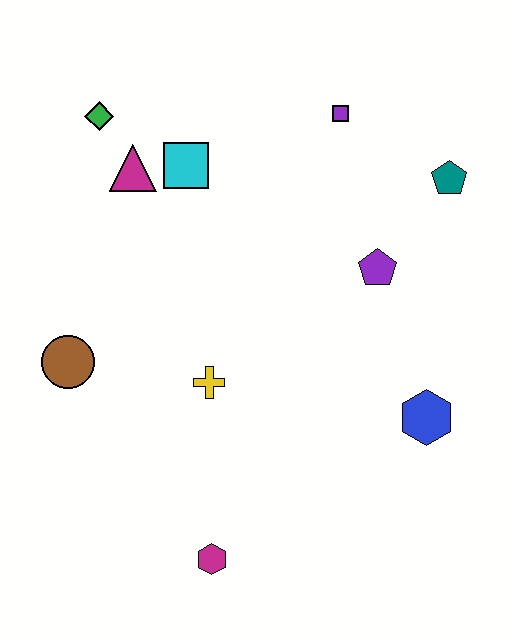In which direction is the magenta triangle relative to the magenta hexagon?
The magenta triangle is above the magenta hexagon.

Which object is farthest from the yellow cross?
The teal pentagon is farthest from the yellow cross.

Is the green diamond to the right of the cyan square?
No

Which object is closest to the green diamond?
The magenta triangle is closest to the green diamond.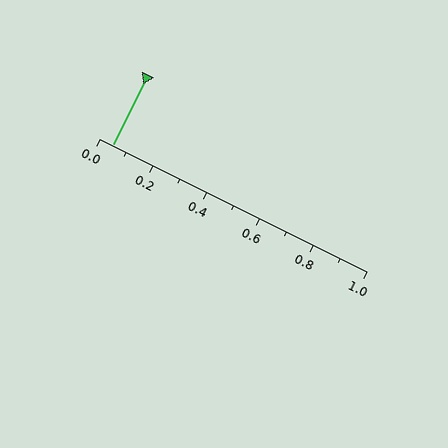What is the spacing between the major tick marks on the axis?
The major ticks are spaced 0.2 apart.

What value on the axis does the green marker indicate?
The marker indicates approximately 0.05.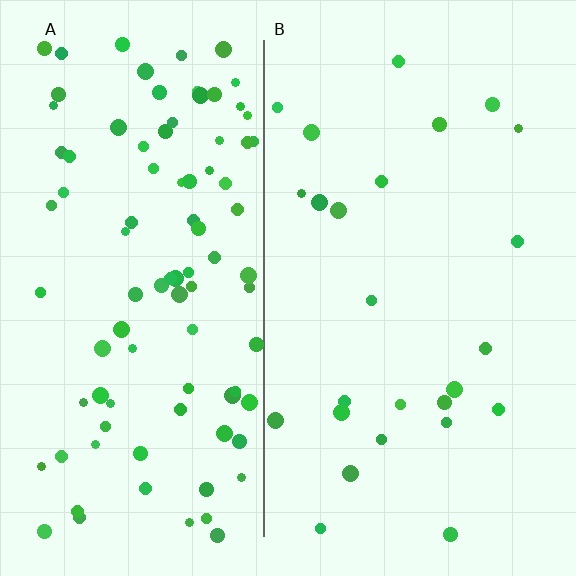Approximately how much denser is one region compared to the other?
Approximately 3.7× — region A over region B.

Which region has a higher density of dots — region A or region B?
A (the left).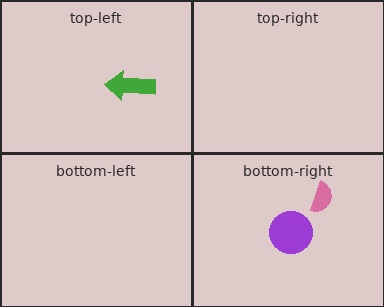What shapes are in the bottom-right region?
The purple circle, the pink semicircle.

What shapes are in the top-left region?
The green arrow.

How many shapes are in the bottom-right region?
2.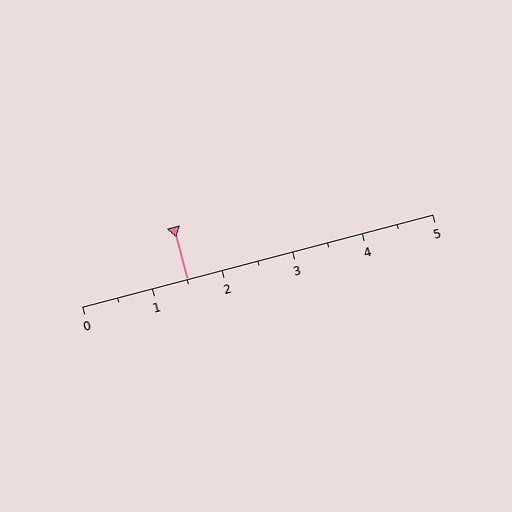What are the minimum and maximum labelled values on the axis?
The axis runs from 0 to 5.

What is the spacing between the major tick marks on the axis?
The major ticks are spaced 1 apart.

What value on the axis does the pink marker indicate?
The marker indicates approximately 1.5.